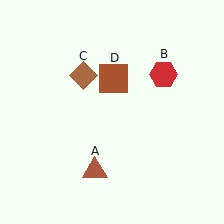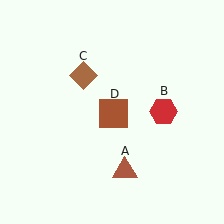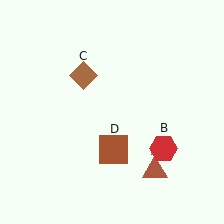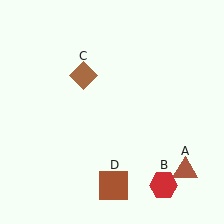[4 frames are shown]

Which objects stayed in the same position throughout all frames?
Brown diamond (object C) remained stationary.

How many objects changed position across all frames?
3 objects changed position: brown triangle (object A), red hexagon (object B), brown square (object D).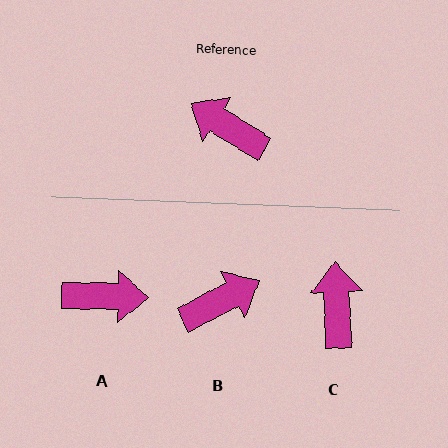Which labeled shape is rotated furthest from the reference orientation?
A, about 149 degrees away.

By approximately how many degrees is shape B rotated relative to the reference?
Approximately 120 degrees clockwise.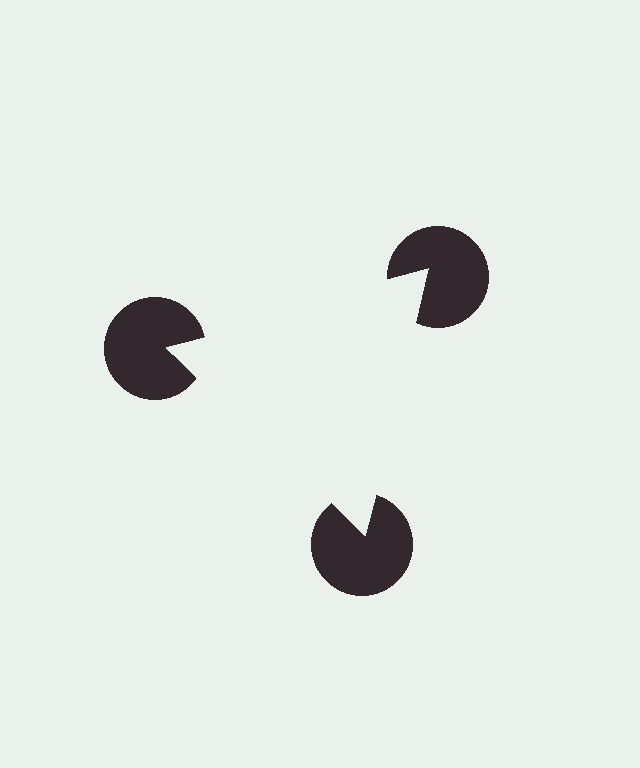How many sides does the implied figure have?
3 sides.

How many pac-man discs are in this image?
There are 3 — one at each vertex of the illusory triangle.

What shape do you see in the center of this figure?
An illusory triangle — its edges are inferred from the aligned wedge cuts in the pac-man discs, not physically drawn.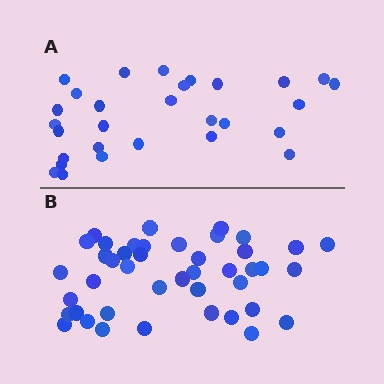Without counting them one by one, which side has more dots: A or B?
Region B (the bottom region) has more dots.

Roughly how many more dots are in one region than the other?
Region B has approximately 15 more dots than region A.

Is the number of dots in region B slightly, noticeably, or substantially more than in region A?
Region B has substantially more. The ratio is roughly 1.5 to 1.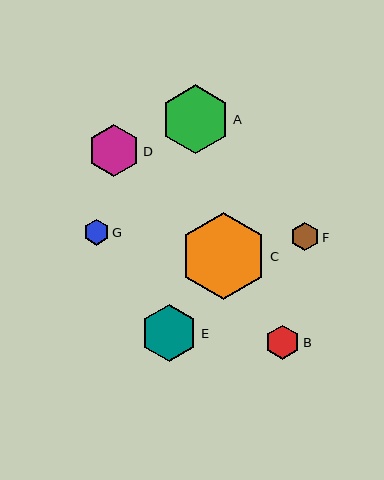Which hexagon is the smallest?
Hexagon G is the smallest with a size of approximately 26 pixels.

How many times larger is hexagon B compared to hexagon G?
Hexagon B is approximately 1.3 times the size of hexagon G.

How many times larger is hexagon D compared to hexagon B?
Hexagon D is approximately 1.5 times the size of hexagon B.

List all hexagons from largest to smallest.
From largest to smallest: C, A, E, D, B, F, G.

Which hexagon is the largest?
Hexagon C is the largest with a size of approximately 87 pixels.